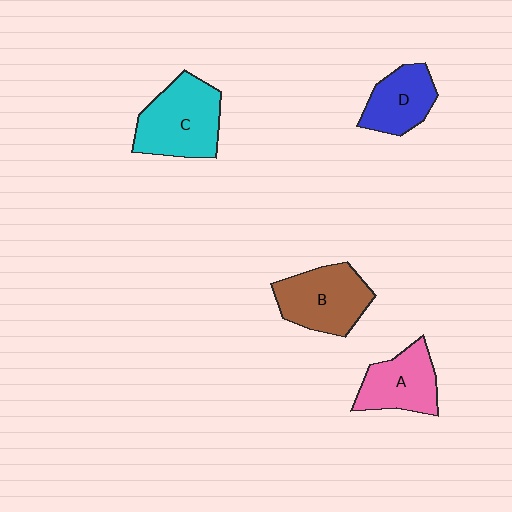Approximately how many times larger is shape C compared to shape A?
Approximately 1.3 times.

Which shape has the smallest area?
Shape D (blue).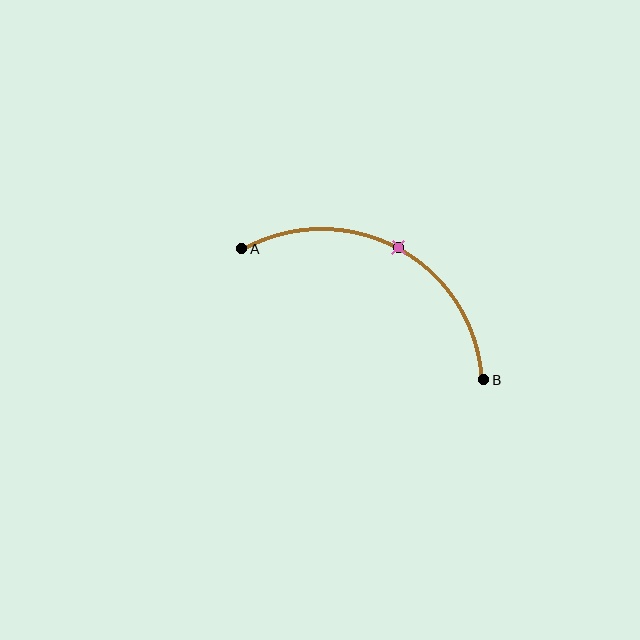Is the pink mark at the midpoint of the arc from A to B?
Yes. The pink mark lies on the arc at equal arc-length from both A and B — it is the arc midpoint.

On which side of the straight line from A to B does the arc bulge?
The arc bulges above the straight line connecting A and B.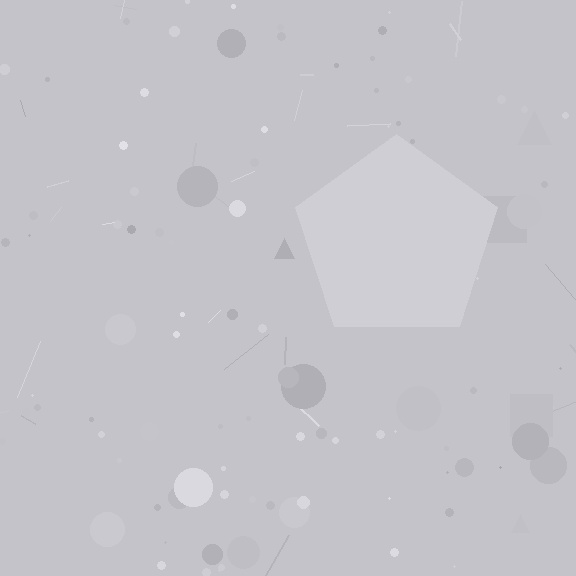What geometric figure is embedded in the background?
A pentagon is embedded in the background.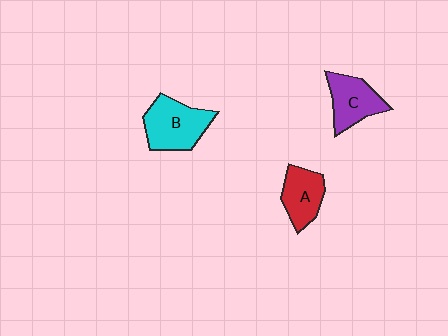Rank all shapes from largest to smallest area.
From largest to smallest: B (cyan), C (purple), A (red).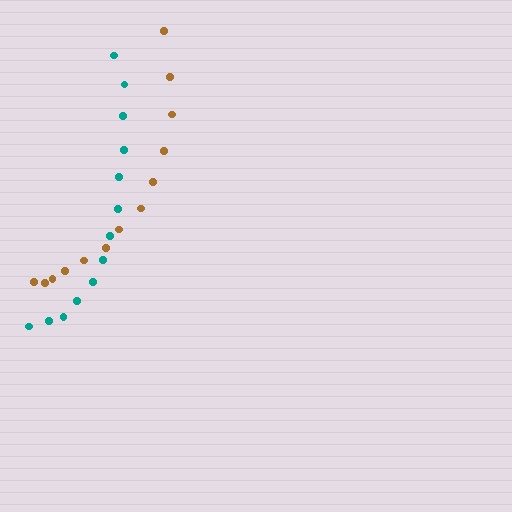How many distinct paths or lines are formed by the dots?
There are 2 distinct paths.